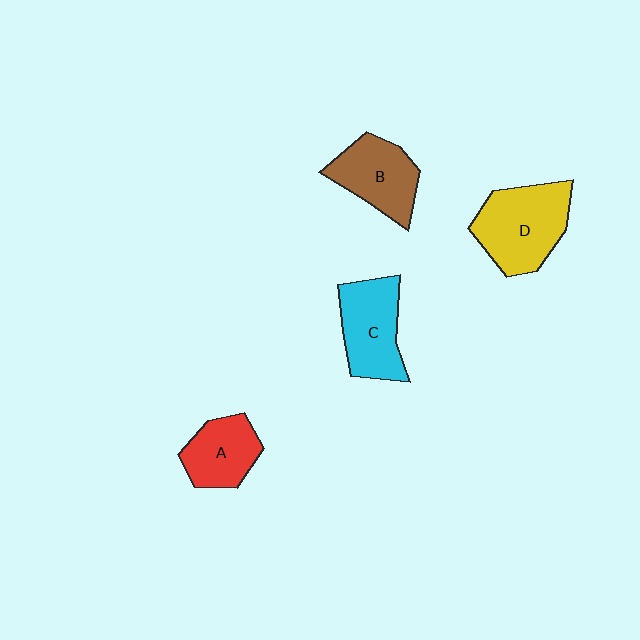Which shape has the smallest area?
Shape A (red).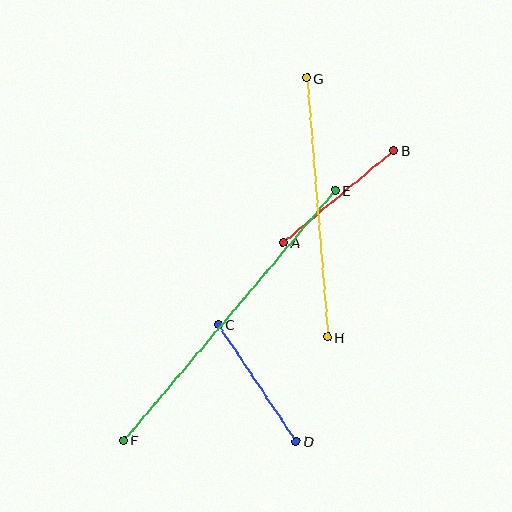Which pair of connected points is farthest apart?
Points E and F are farthest apart.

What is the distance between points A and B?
The distance is approximately 144 pixels.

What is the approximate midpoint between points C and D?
The midpoint is at approximately (257, 383) pixels.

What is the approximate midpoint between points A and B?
The midpoint is at approximately (339, 196) pixels.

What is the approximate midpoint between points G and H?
The midpoint is at approximately (317, 207) pixels.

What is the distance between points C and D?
The distance is approximately 141 pixels.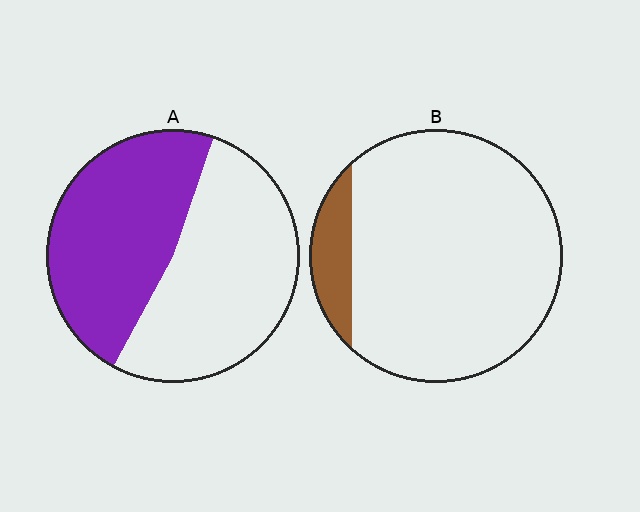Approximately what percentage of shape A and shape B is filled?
A is approximately 45% and B is approximately 10%.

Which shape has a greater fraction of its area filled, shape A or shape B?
Shape A.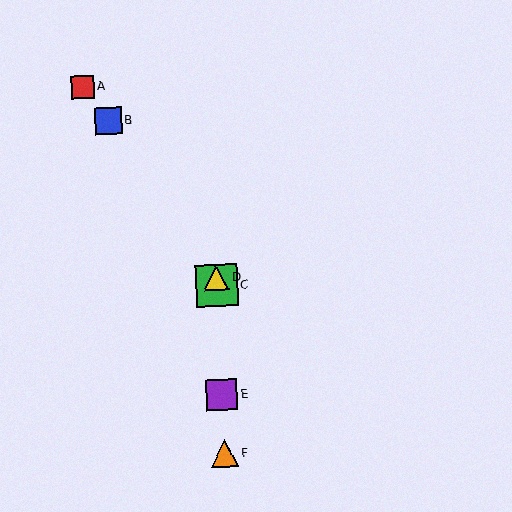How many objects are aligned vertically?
4 objects (C, D, E, F) are aligned vertically.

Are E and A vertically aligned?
No, E is at x≈222 and A is at x≈83.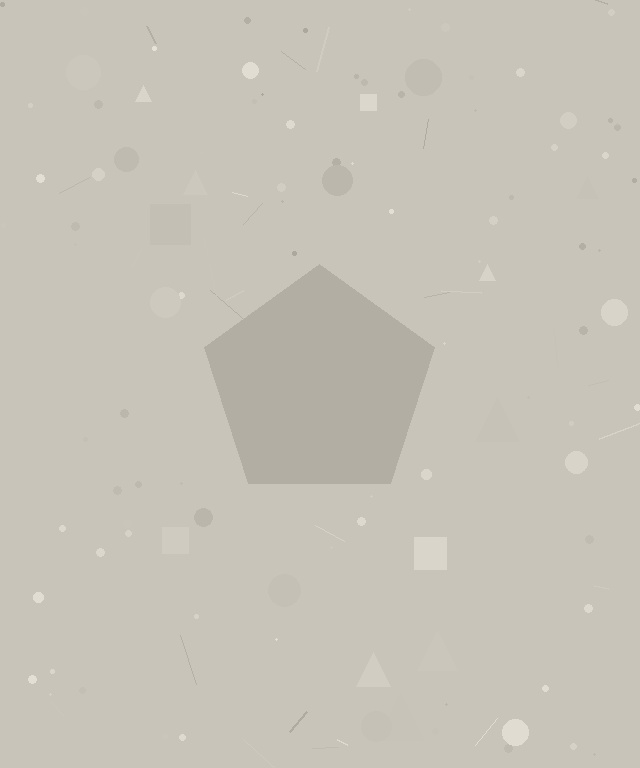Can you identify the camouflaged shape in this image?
The camouflaged shape is a pentagon.